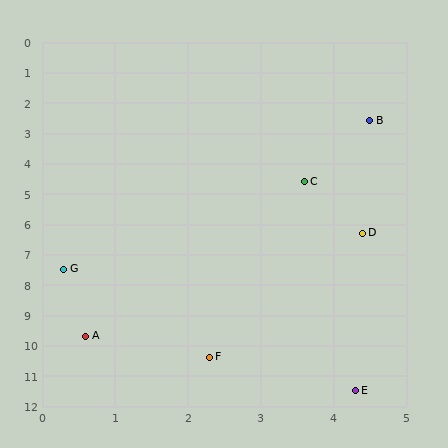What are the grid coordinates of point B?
Point B is at approximately (4.5, 2.6).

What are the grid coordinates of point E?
Point E is at approximately (4.3, 11.5).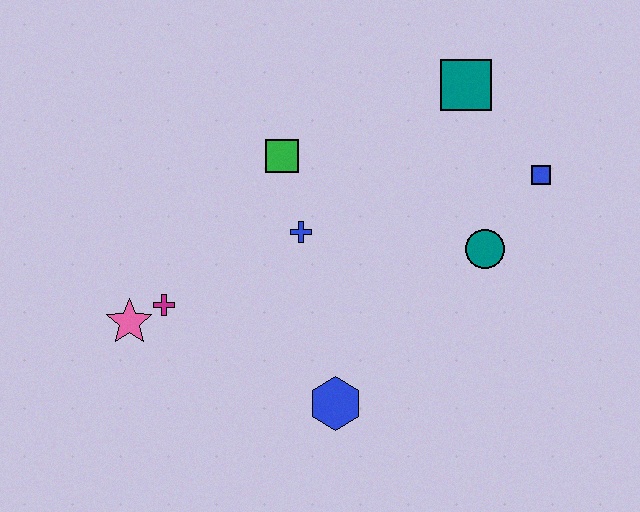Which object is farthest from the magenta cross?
The blue square is farthest from the magenta cross.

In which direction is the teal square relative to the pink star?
The teal square is to the right of the pink star.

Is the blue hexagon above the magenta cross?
No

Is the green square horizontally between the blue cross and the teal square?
No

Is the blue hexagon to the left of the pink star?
No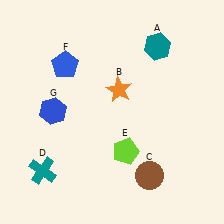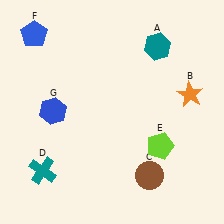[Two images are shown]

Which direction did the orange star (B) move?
The orange star (B) moved right.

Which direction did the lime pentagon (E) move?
The lime pentagon (E) moved right.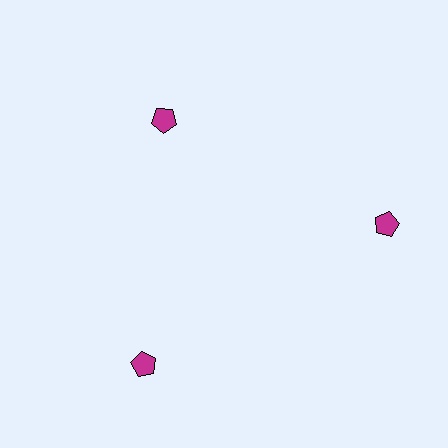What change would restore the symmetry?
The symmetry would be restored by moving it outward, back onto the ring so that all 3 pentagons sit at equal angles and equal distance from the center.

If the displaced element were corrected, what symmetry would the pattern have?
It would have 3-fold rotational symmetry — the pattern would map onto itself every 120 degrees.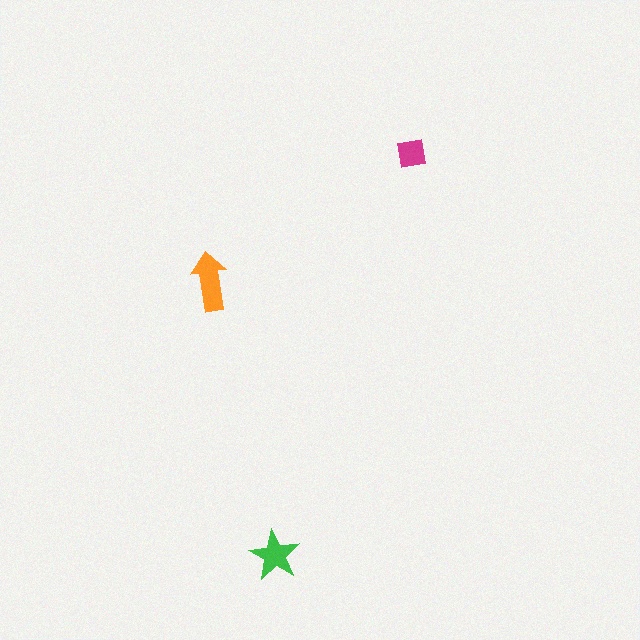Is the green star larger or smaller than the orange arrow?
Smaller.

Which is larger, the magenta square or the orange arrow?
The orange arrow.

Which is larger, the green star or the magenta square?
The green star.